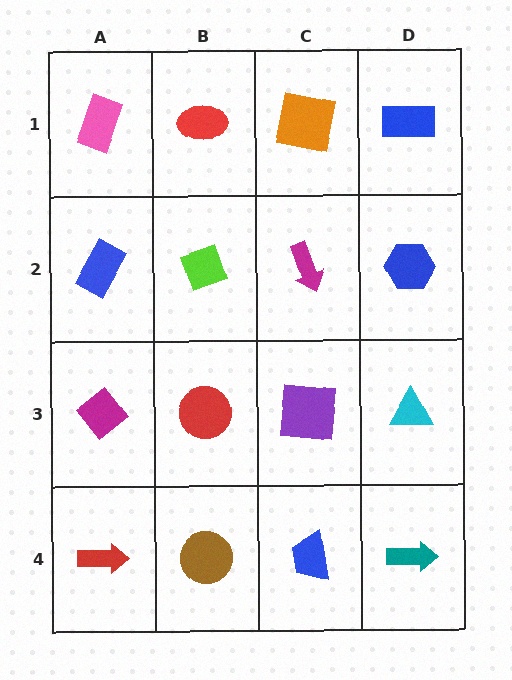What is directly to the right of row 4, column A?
A brown circle.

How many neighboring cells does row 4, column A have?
2.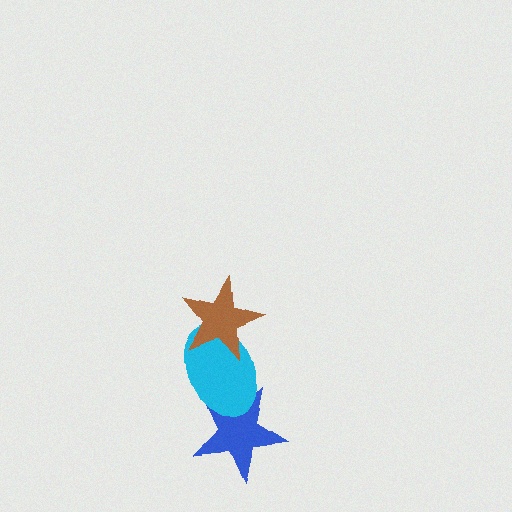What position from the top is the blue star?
The blue star is 3rd from the top.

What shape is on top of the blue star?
The cyan ellipse is on top of the blue star.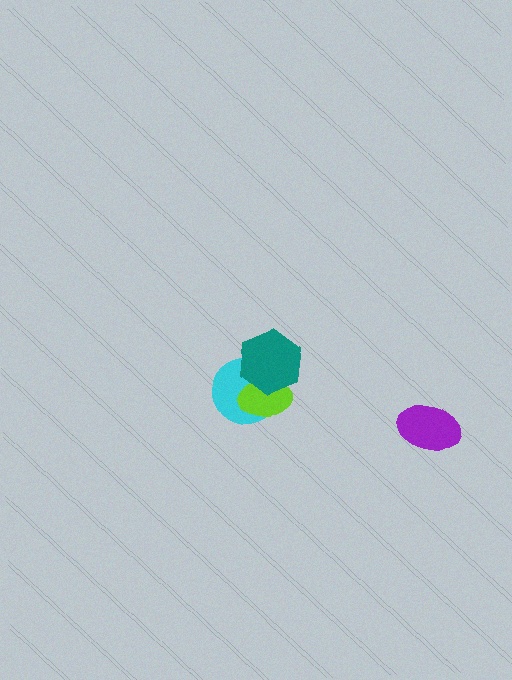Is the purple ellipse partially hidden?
No, no other shape covers it.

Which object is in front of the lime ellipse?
The teal hexagon is in front of the lime ellipse.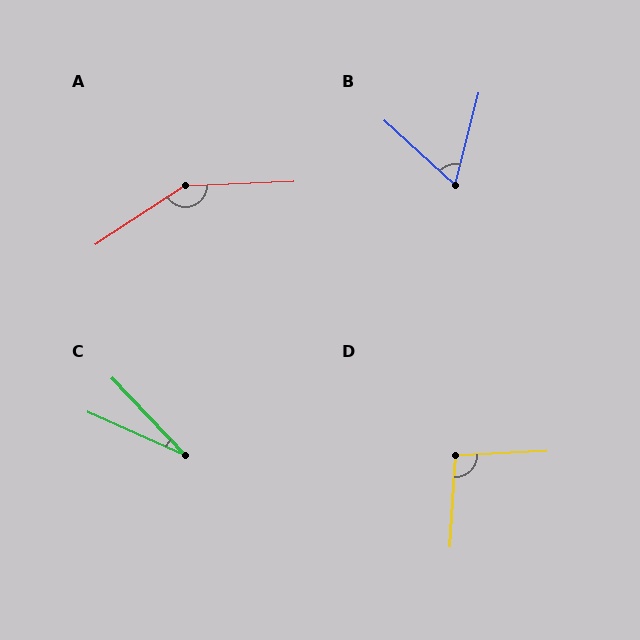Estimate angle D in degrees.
Approximately 96 degrees.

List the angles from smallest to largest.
C (23°), B (62°), D (96°), A (149°).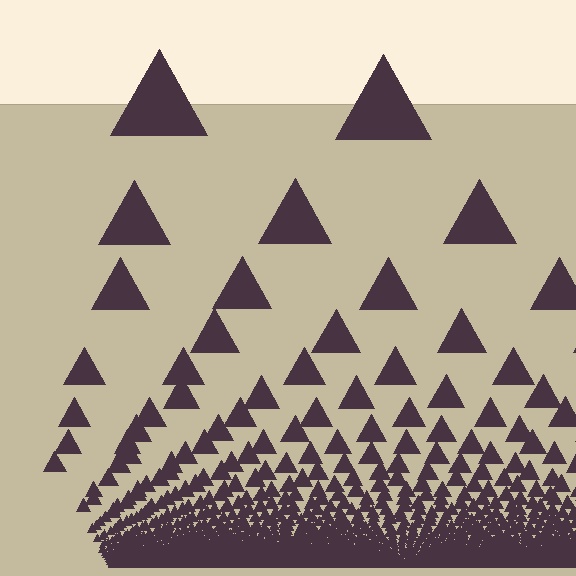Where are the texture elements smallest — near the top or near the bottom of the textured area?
Near the bottom.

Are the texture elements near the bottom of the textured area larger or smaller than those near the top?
Smaller. The gradient is inverted — elements near the bottom are smaller and denser.